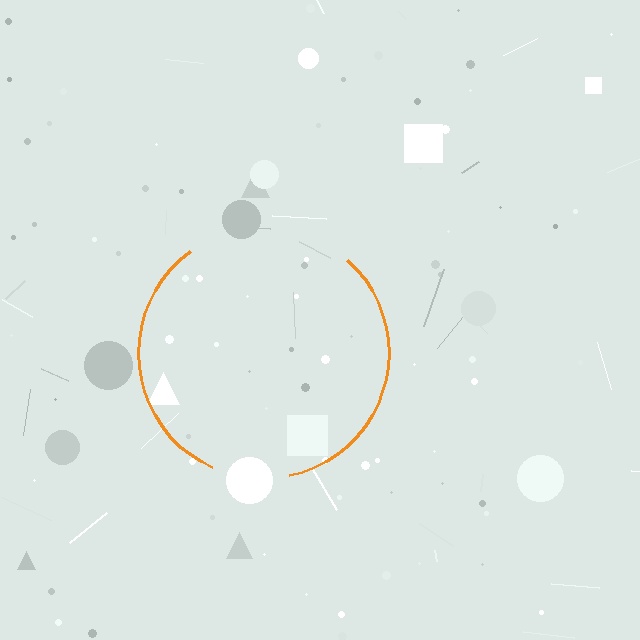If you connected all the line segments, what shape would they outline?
They would outline a circle.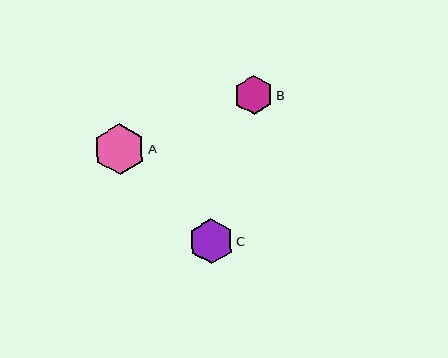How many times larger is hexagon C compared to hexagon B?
Hexagon C is approximately 1.1 times the size of hexagon B.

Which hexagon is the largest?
Hexagon A is the largest with a size of approximately 51 pixels.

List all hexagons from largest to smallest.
From largest to smallest: A, C, B.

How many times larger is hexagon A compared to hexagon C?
Hexagon A is approximately 1.1 times the size of hexagon C.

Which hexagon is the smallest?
Hexagon B is the smallest with a size of approximately 39 pixels.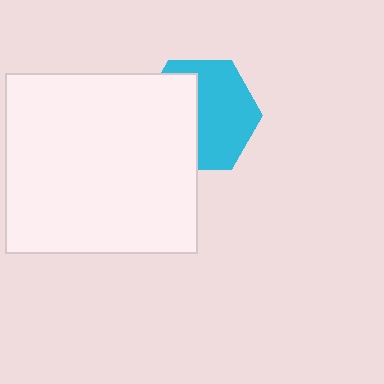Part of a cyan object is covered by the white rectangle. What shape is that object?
It is a hexagon.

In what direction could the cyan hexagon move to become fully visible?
The cyan hexagon could move right. That would shift it out from behind the white rectangle entirely.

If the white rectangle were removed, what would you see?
You would see the complete cyan hexagon.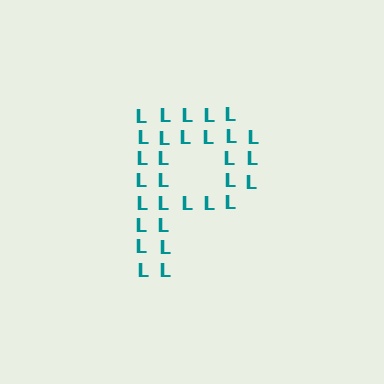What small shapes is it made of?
It is made of small letter L's.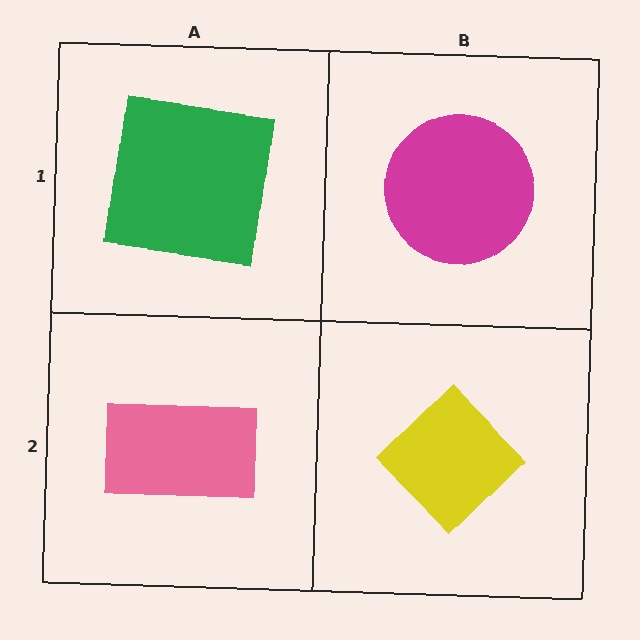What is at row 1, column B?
A magenta circle.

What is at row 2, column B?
A yellow diamond.